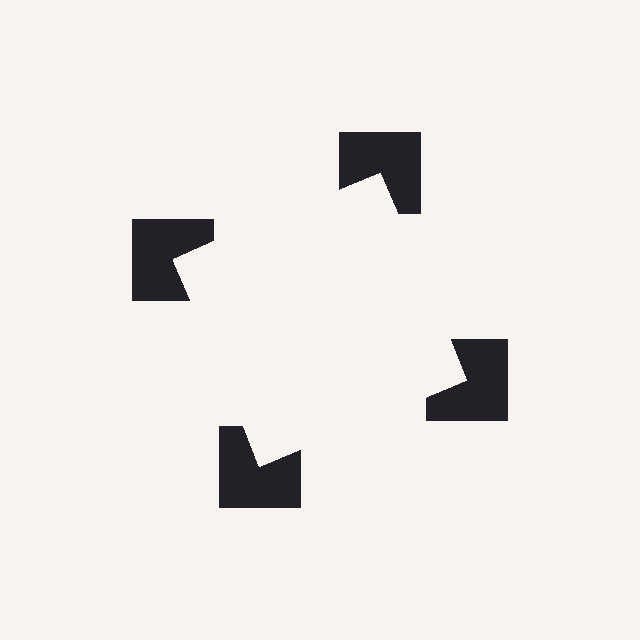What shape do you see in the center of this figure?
An illusory square — its edges are inferred from the aligned wedge cuts in the notched squares, not physically drawn.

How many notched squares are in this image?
There are 4 — one at each vertex of the illusory square.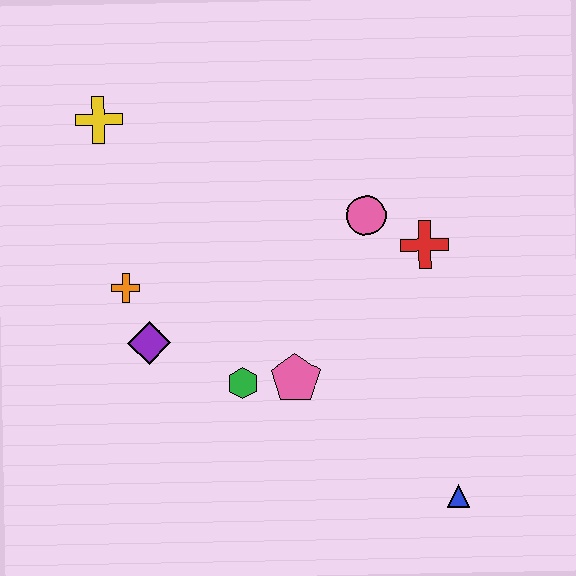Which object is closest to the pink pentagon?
The green hexagon is closest to the pink pentagon.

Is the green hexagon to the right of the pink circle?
No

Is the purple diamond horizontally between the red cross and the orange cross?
Yes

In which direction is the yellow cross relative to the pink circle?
The yellow cross is to the left of the pink circle.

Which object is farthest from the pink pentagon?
The yellow cross is farthest from the pink pentagon.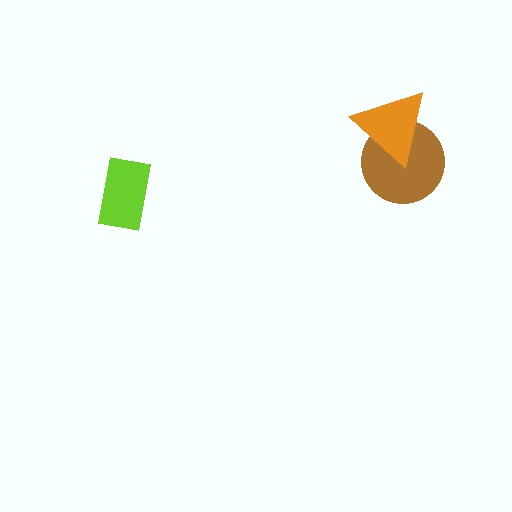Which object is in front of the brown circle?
The orange triangle is in front of the brown circle.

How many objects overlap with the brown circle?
1 object overlaps with the brown circle.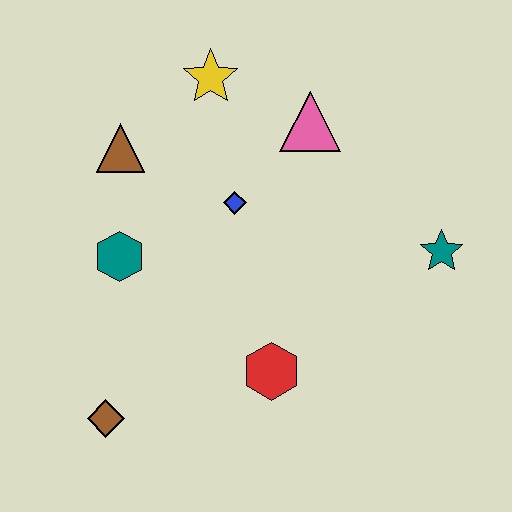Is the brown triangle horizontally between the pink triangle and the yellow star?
No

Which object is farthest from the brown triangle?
The teal star is farthest from the brown triangle.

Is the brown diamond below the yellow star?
Yes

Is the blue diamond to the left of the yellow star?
No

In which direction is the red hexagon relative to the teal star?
The red hexagon is to the left of the teal star.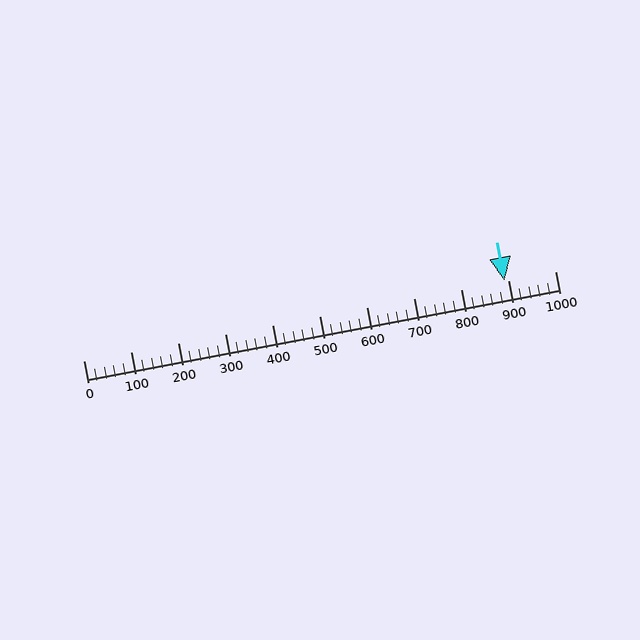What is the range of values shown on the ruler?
The ruler shows values from 0 to 1000.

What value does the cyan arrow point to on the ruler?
The cyan arrow points to approximately 892.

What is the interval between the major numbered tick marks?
The major tick marks are spaced 100 units apart.